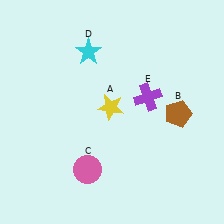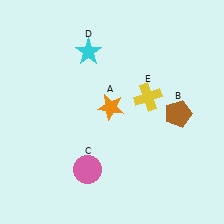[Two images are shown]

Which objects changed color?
A changed from yellow to orange. E changed from purple to yellow.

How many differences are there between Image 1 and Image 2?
There are 2 differences between the two images.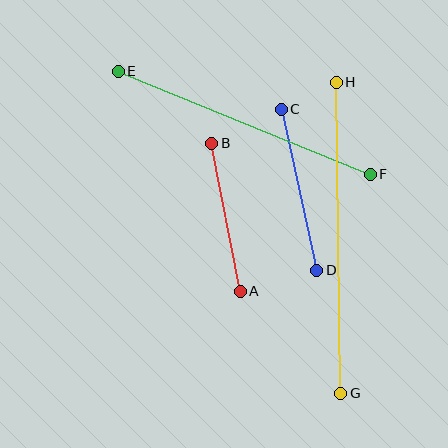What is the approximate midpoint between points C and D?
The midpoint is at approximately (299, 190) pixels.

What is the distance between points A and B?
The distance is approximately 151 pixels.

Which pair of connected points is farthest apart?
Points G and H are farthest apart.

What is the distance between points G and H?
The distance is approximately 311 pixels.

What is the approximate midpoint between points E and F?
The midpoint is at approximately (244, 123) pixels.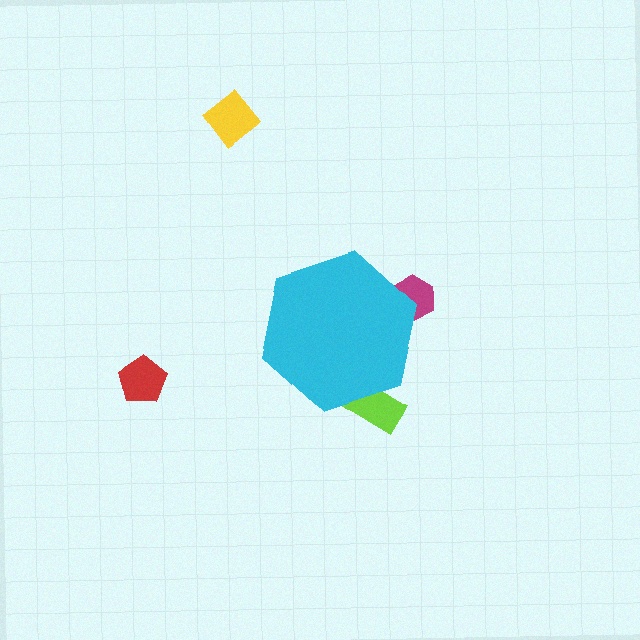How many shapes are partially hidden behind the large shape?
2 shapes are partially hidden.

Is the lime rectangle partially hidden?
Yes, the lime rectangle is partially hidden behind the cyan hexagon.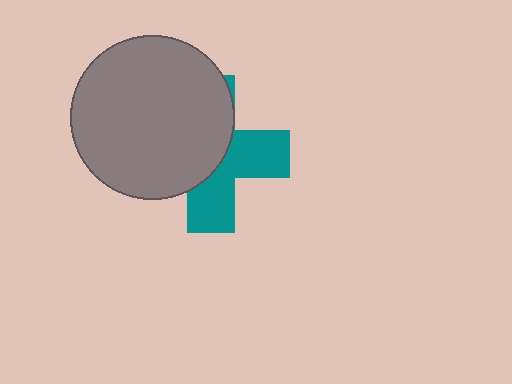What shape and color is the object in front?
The object in front is a gray circle.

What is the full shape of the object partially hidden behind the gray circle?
The partially hidden object is a teal cross.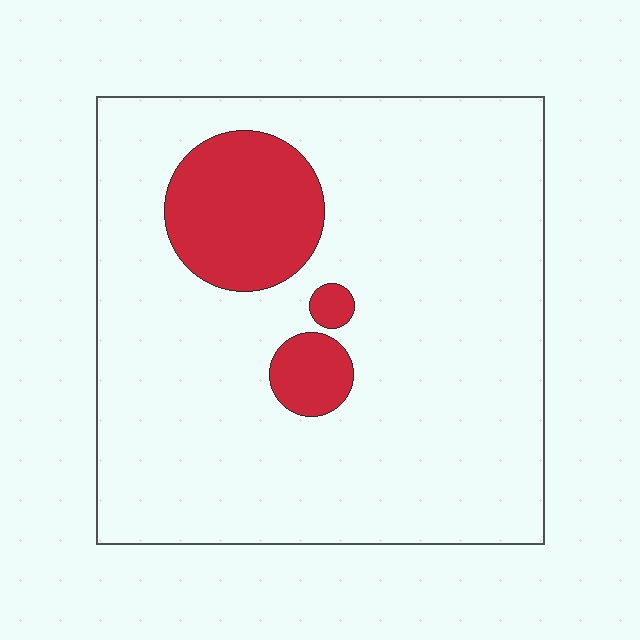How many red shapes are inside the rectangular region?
3.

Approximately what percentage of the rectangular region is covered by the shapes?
Approximately 15%.